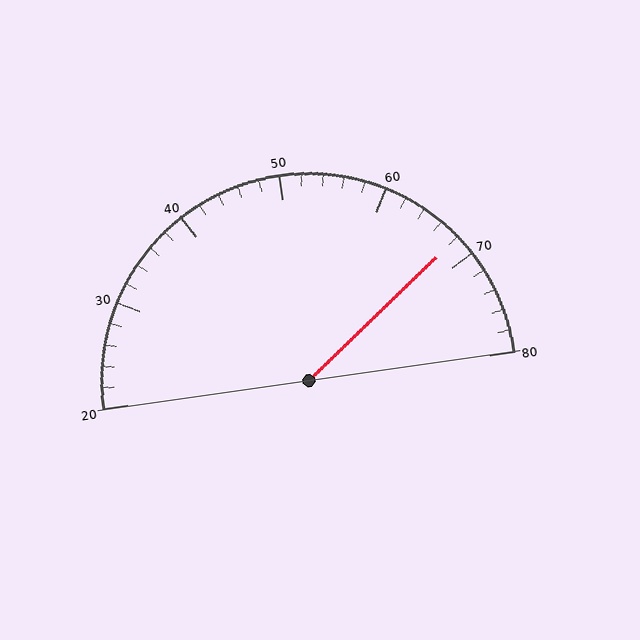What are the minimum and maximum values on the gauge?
The gauge ranges from 20 to 80.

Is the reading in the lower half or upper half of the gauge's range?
The reading is in the upper half of the range (20 to 80).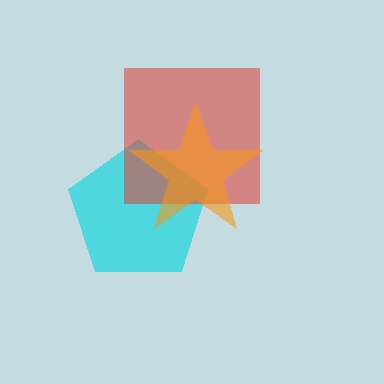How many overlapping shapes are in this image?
There are 3 overlapping shapes in the image.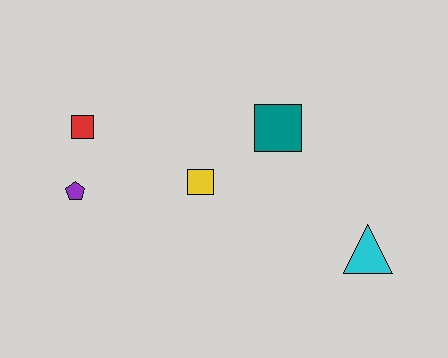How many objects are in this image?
There are 5 objects.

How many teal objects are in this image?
There is 1 teal object.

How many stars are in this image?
There are no stars.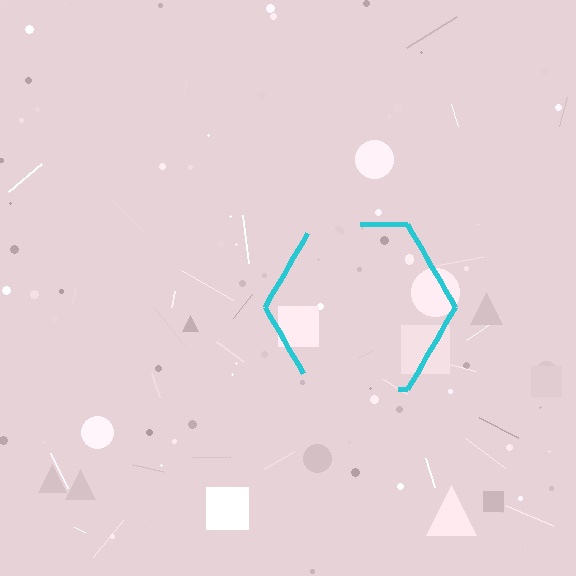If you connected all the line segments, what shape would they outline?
They would outline a hexagon.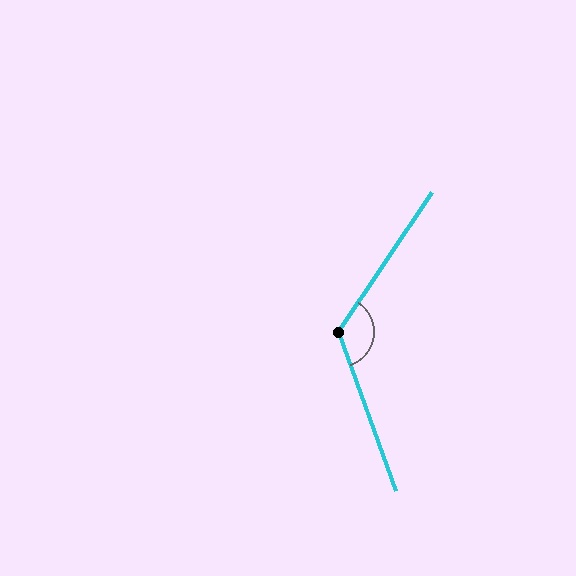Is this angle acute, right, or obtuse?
It is obtuse.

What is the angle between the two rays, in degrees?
Approximately 127 degrees.